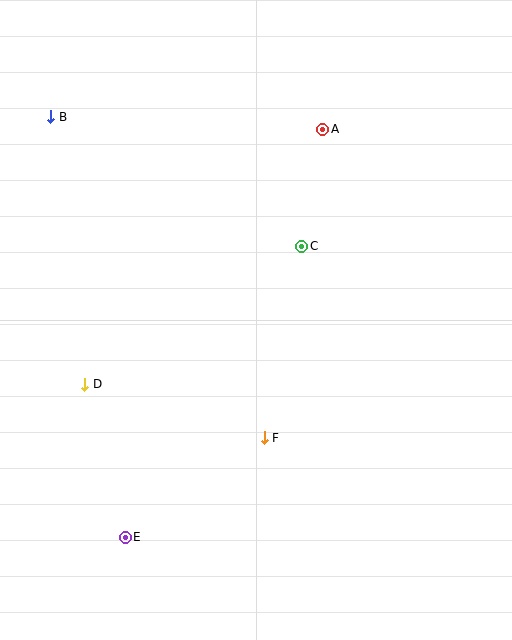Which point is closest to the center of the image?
Point C at (302, 246) is closest to the center.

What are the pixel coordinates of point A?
Point A is at (323, 129).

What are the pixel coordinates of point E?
Point E is at (125, 537).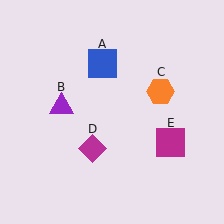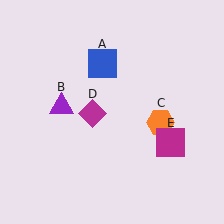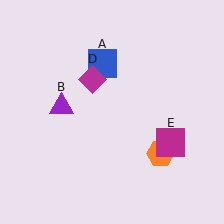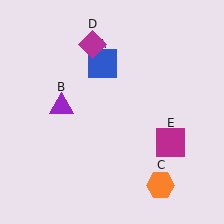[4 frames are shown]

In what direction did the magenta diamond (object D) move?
The magenta diamond (object D) moved up.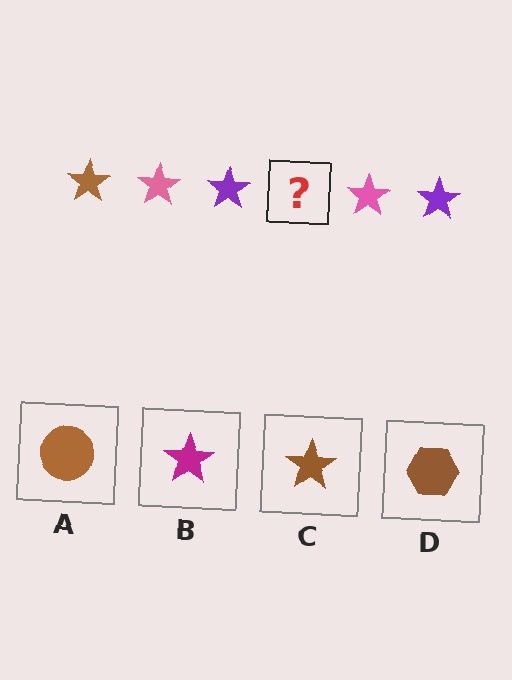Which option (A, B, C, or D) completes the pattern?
C.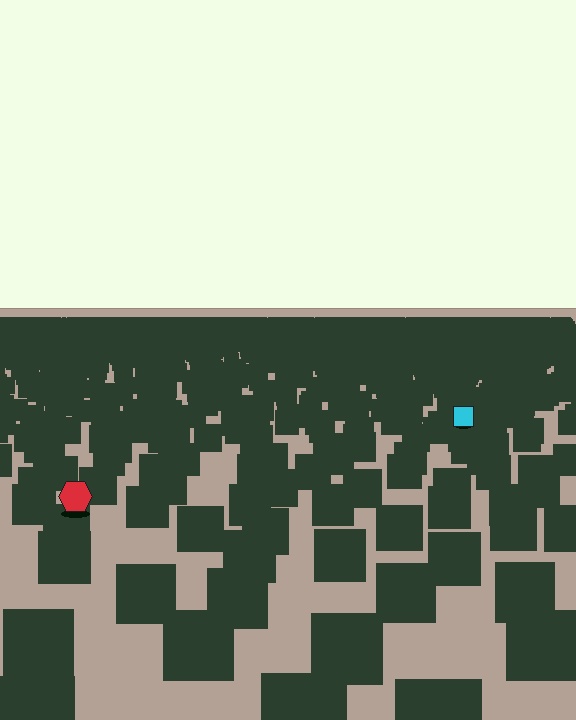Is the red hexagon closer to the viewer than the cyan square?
Yes. The red hexagon is closer — you can tell from the texture gradient: the ground texture is coarser near it.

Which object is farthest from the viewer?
The cyan square is farthest from the viewer. It appears smaller and the ground texture around it is denser.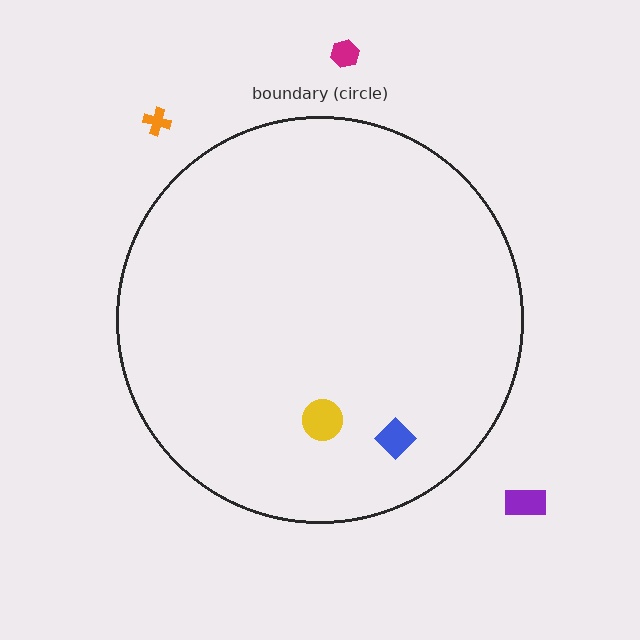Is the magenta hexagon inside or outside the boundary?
Outside.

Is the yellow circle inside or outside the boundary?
Inside.